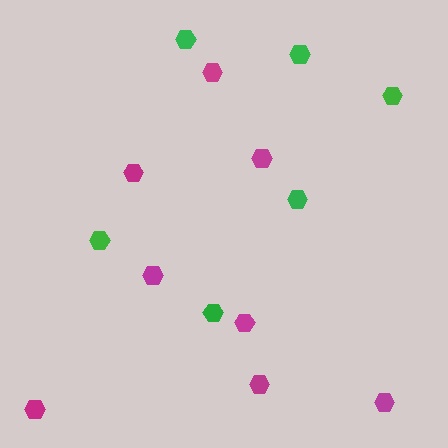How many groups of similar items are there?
There are 2 groups: one group of magenta hexagons (8) and one group of green hexagons (6).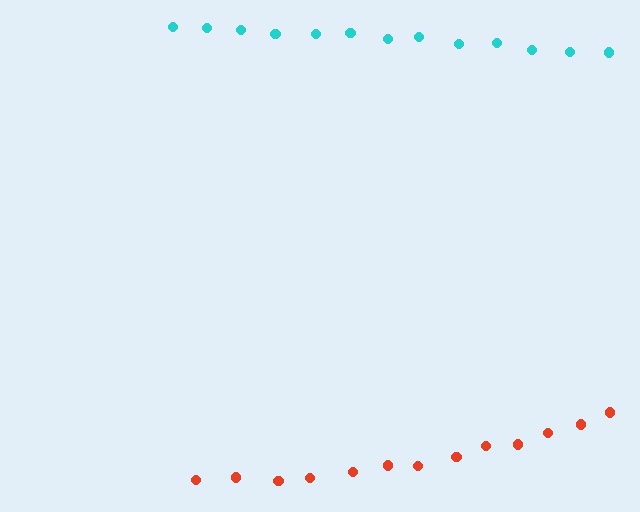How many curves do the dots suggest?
There are 2 distinct paths.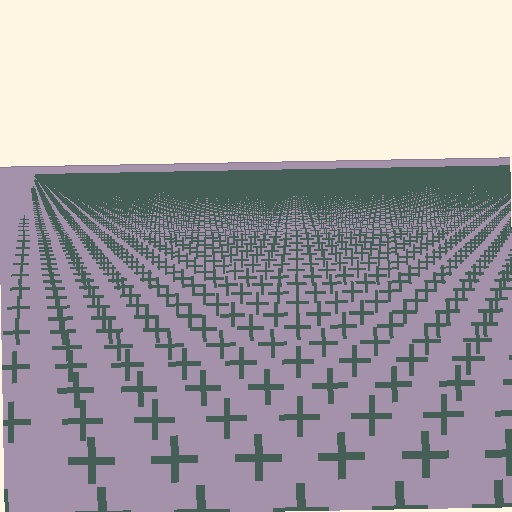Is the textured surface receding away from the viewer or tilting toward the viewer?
The surface is receding away from the viewer. Texture elements get smaller and denser toward the top.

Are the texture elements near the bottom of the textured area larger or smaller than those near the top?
Larger. Near the bottom, elements are closer to the viewer and appear at a bigger on-screen size.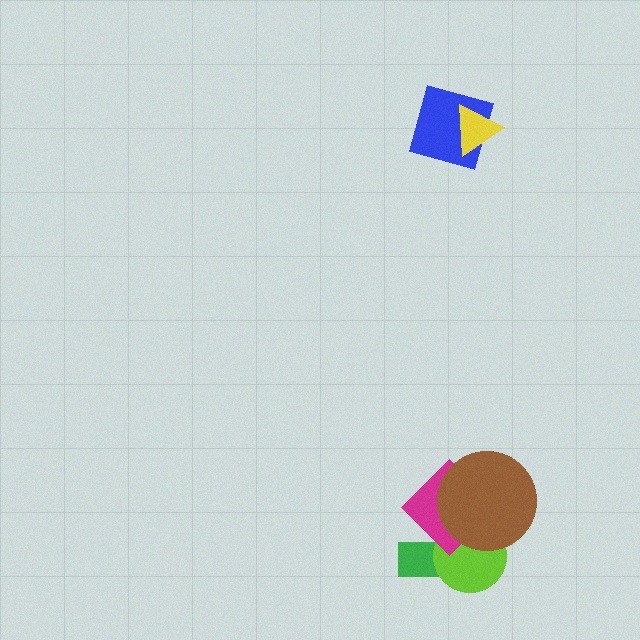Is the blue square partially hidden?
Yes, it is partially covered by another shape.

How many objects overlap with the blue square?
1 object overlaps with the blue square.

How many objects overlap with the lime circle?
3 objects overlap with the lime circle.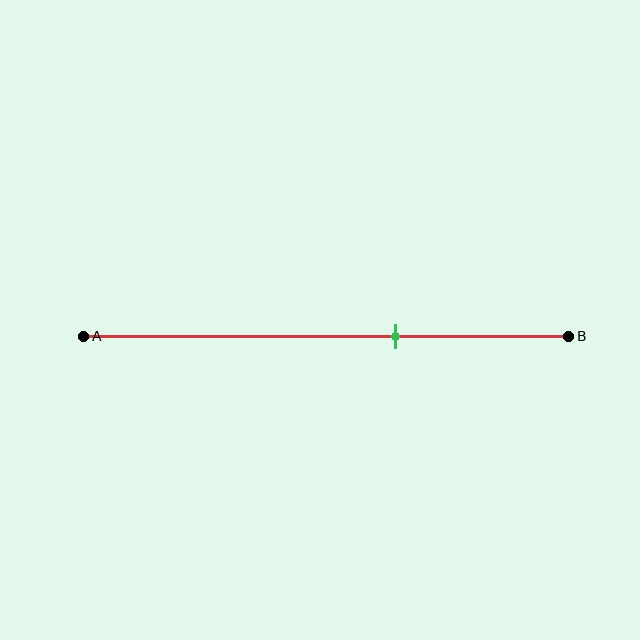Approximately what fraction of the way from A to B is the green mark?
The green mark is approximately 65% of the way from A to B.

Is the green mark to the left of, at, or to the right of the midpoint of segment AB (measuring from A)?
The green mark is to the right of the midpoint of segment AB.